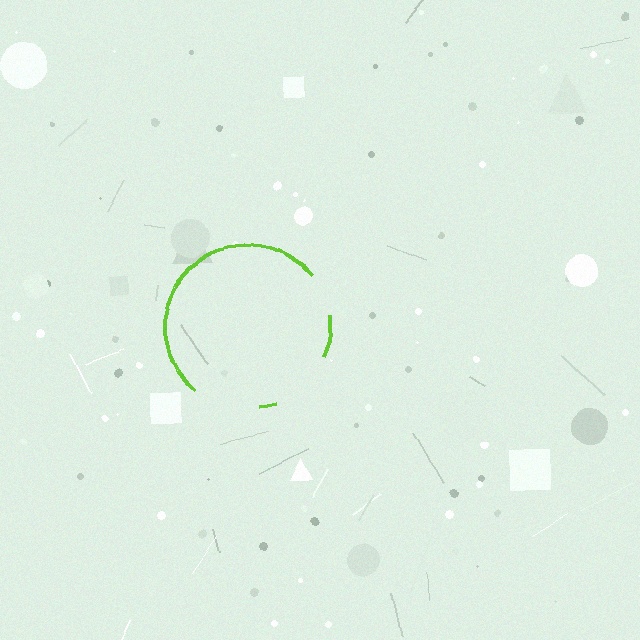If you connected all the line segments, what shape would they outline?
They would outline a circle.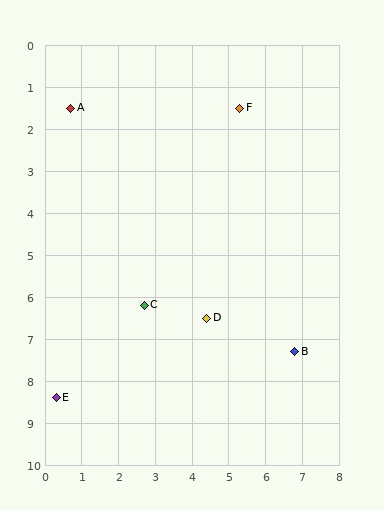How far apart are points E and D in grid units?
Points E and D are about 4.5 grid units apart.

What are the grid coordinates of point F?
Point F is at approximately (5.3, 1.5).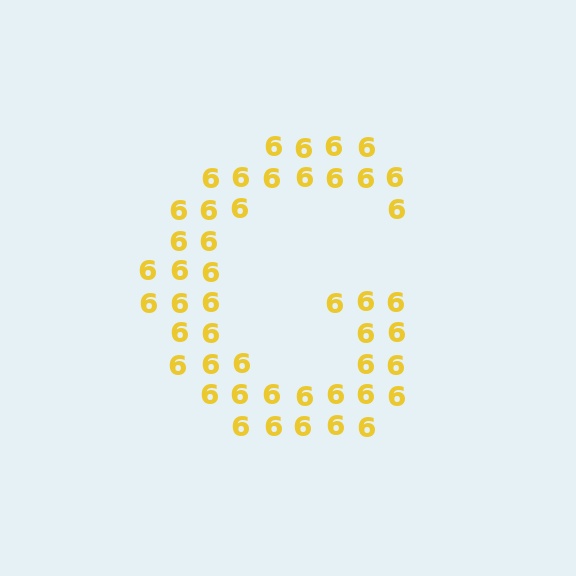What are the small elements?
The small elements are digit 6's.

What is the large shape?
The large shape is the letter G.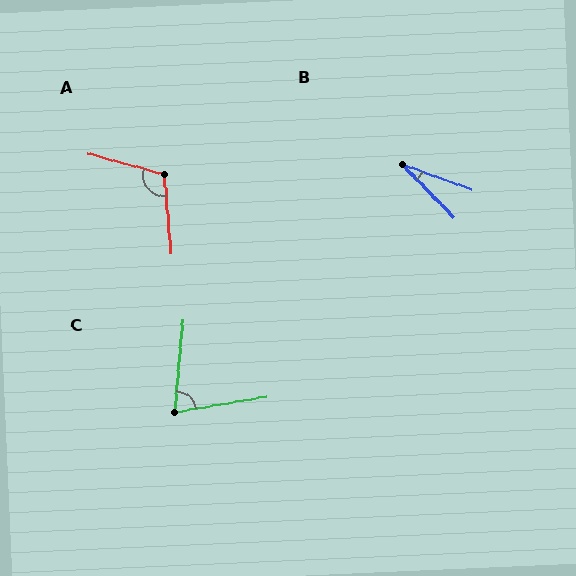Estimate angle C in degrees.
Approximately 75 degrees.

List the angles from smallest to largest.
B (26°), C (75°), A (111°).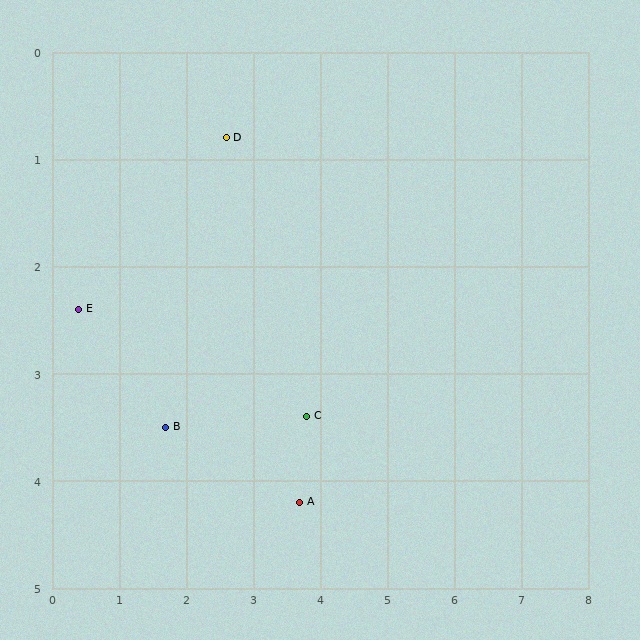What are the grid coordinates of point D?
Point D is at approximately (2.6, 0.8).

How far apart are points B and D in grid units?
Points B and D are about 2.8 grid units apart.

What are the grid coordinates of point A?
Point A is at approximately (3.7, 4.2).